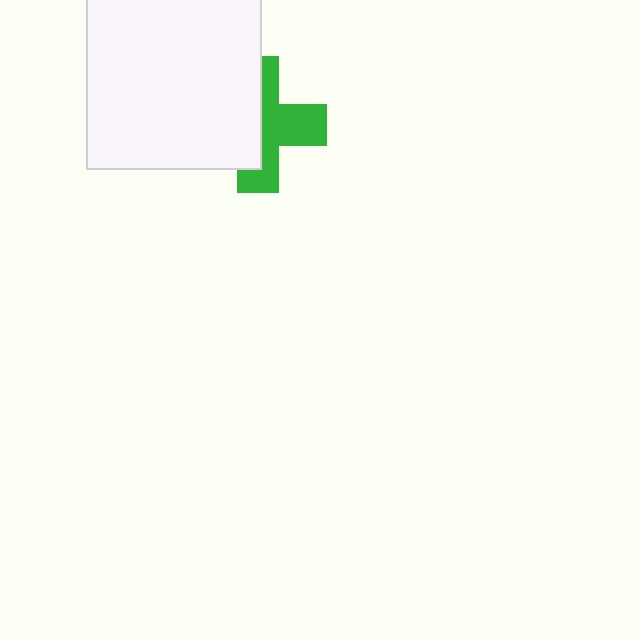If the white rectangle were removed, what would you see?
You would see the complete green cross.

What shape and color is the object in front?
The object in front is a white rectangle.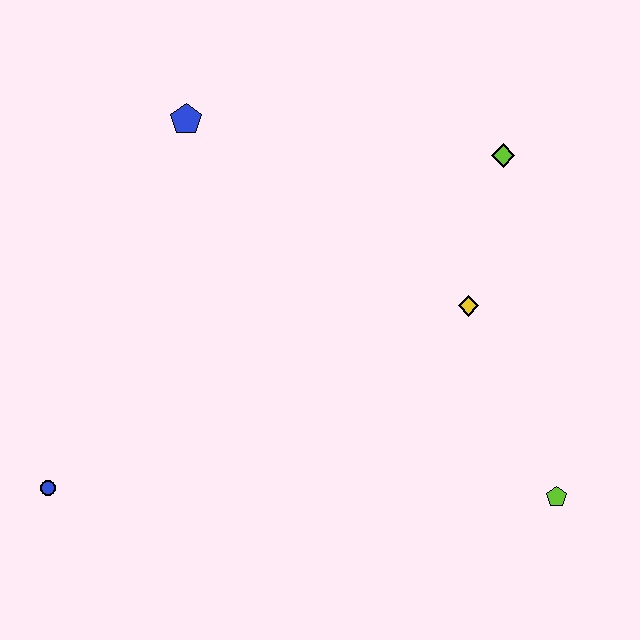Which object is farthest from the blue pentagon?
The lime pentagon is farthest from the blue pentagon.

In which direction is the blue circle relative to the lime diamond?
The blue circle is to the left of the lime diamond.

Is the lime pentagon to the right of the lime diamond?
Yes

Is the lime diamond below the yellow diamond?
No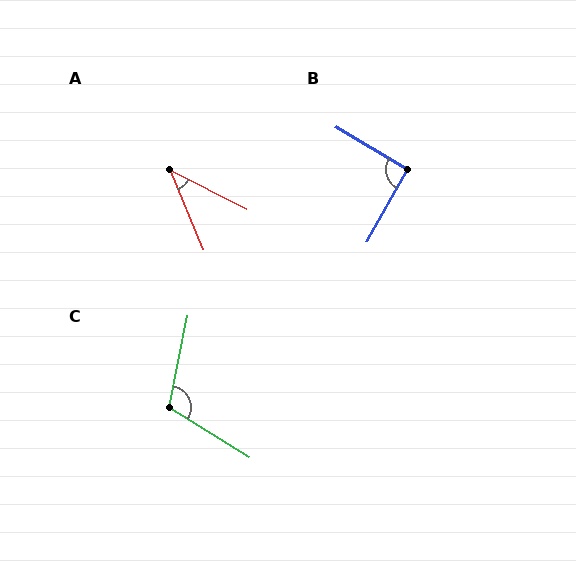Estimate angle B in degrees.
Approximately 92 degrees.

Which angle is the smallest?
A, at approximately 40 degrees.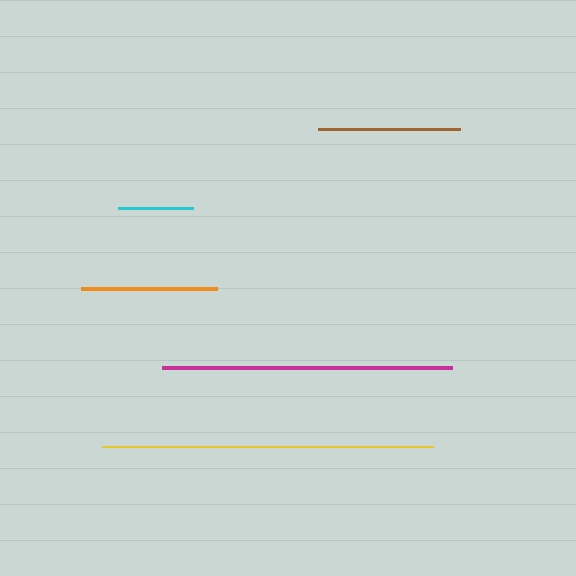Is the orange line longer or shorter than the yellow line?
The yellow line is longer than the orange line.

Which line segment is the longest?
The yellow line is the longest at approximately 331 pixels.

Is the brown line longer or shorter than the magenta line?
The magenta line is longer than the brown line.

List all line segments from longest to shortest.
From longest to shortest: yellow, magenta, brown, orange, cyan.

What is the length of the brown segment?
The brown segment is approximately 142 pixels long.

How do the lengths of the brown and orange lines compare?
The brown and orange lines are approximately the same length.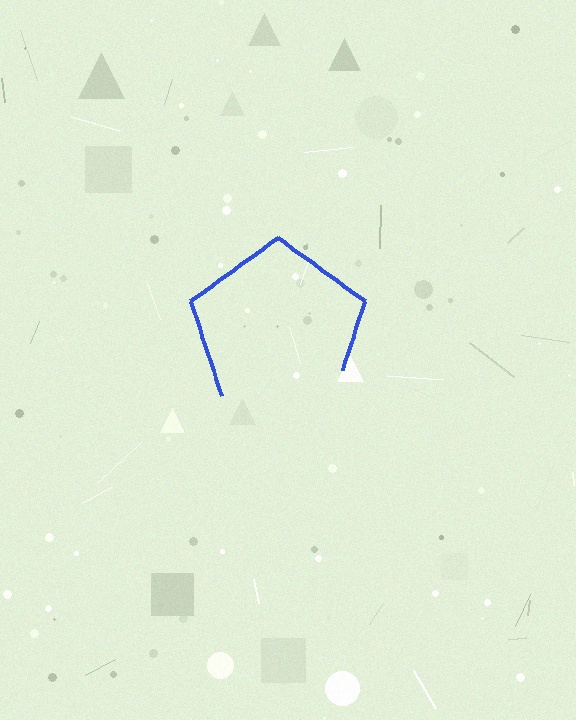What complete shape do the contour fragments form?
The contour fragments form a pentagon.